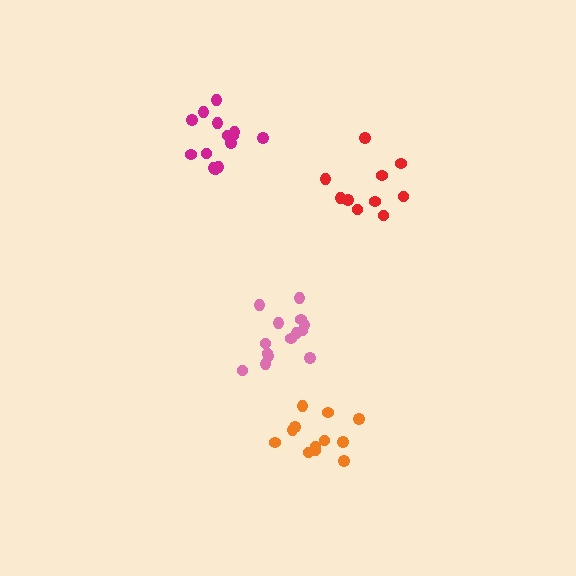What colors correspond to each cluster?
The clusters are colored: orange, magenta, red, pink.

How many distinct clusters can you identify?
There are 4 distinct clusters.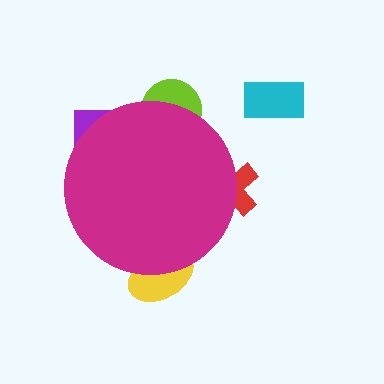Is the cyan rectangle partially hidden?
No, the cyan rectangle is fully visible.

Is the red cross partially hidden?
Yes, the red cross is partially hidden behind the magenta circle.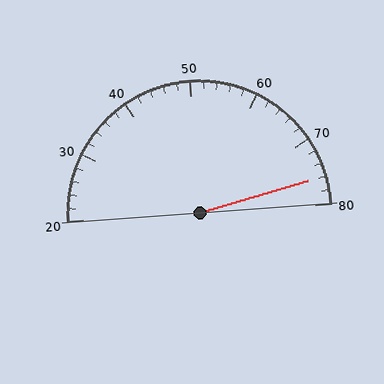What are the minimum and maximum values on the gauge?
The gauge ranges from 20 to 80.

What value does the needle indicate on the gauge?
The needle indicates approximately 76.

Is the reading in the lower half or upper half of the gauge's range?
The reading is in the upper half of the range (20 to 80).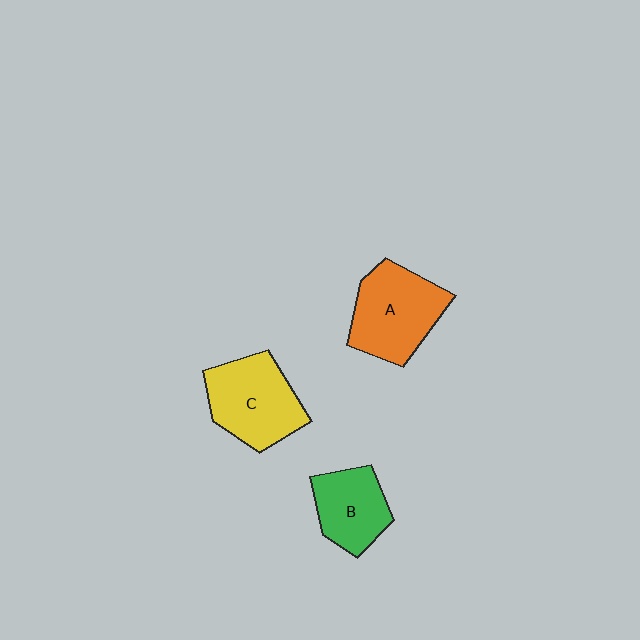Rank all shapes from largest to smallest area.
From largest to smallest: A (orange), C (yellow), B (green).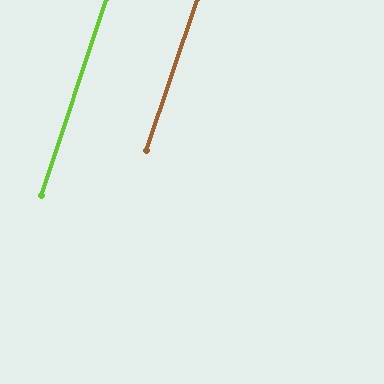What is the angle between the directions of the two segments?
Approximately 0 degrees.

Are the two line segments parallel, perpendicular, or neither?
Parallel — their directions differ by only 0.4°.